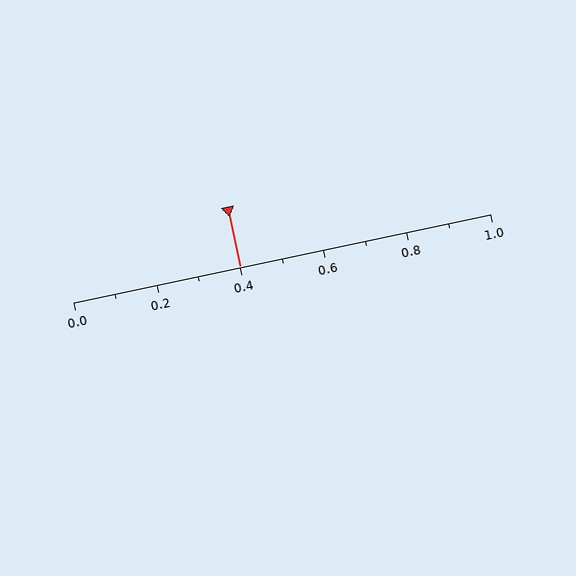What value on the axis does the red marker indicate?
The marker indicates approximately 0.4.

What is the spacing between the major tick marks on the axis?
The major ticks are spaced 0.2 apart.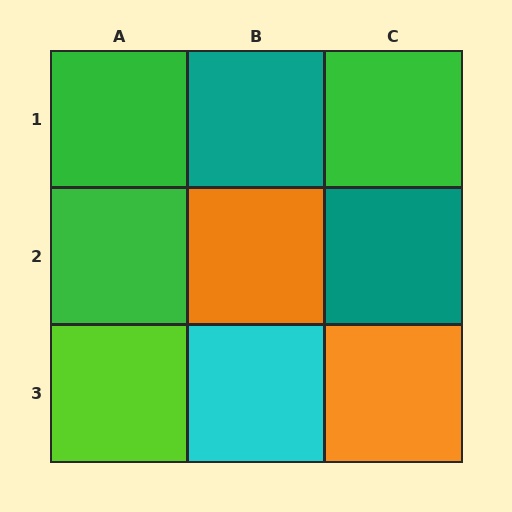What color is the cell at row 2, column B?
Orange.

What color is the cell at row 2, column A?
Green.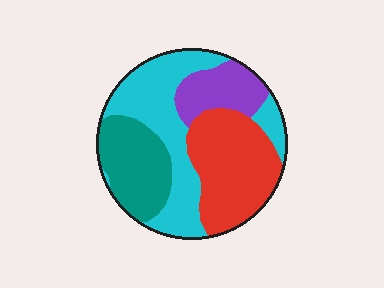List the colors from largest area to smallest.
From largest to smallest: cyan, red, teal, purple.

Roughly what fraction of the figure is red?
Red covers about 30% of the figure.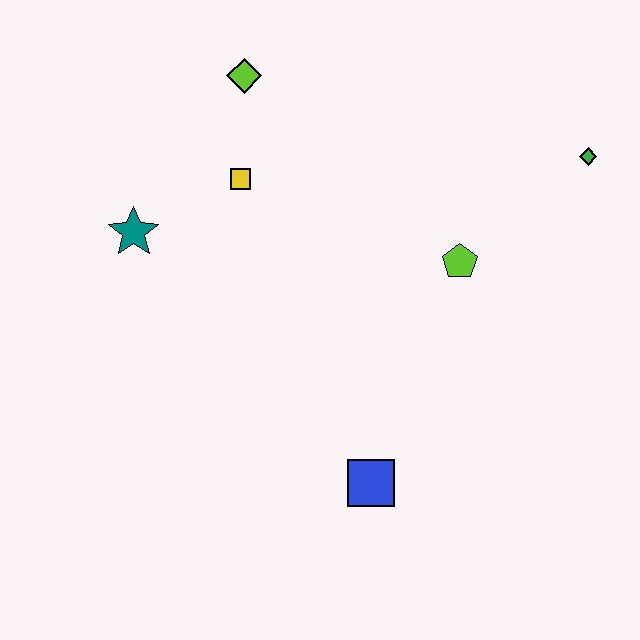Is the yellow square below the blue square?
No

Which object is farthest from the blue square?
The lime diamond is farthest from the blue square.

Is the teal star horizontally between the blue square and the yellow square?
No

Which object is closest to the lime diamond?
The yellow square is closest to the lime diamond.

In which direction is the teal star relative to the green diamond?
The teal star is to the left of the green diamond.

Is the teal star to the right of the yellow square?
No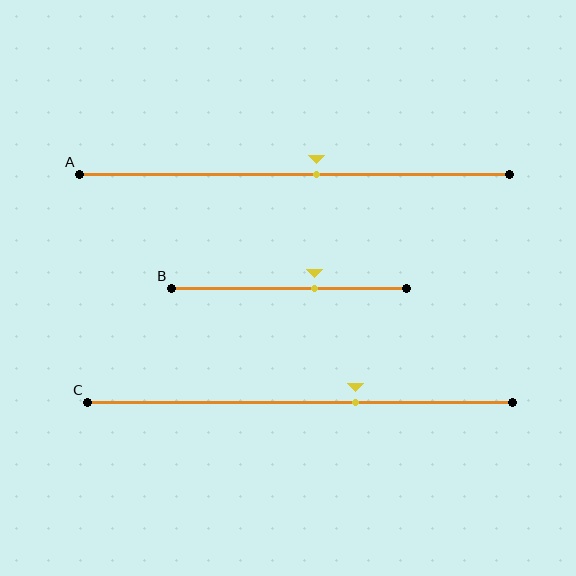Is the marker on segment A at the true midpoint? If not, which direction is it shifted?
No, the marker on segment A is shifted to the right by about 5% of the segment length.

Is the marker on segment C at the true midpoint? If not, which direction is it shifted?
No, the marker on segment C is shifted to the right by about 13% of the segment length.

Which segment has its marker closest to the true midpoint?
Segment A has its marker closest to the true midpoint.